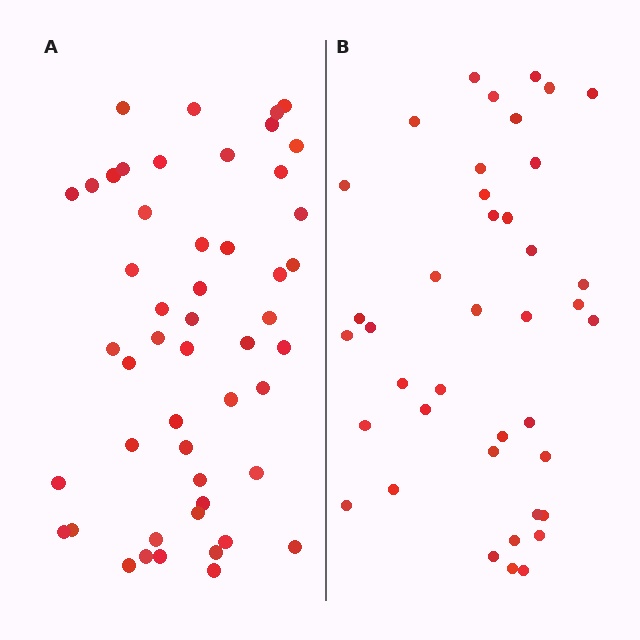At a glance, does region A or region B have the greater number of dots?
Region A (the left region) has more dots.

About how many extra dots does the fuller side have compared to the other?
Region A has roughly 10 or so more dots than region B.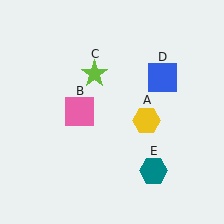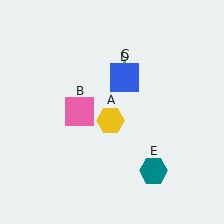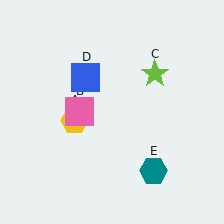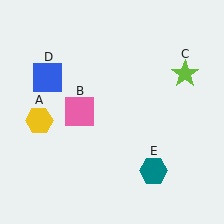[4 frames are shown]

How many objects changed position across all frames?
3 objects changed position: yellow hexagon (object A), lime star (object C), blue square (object D).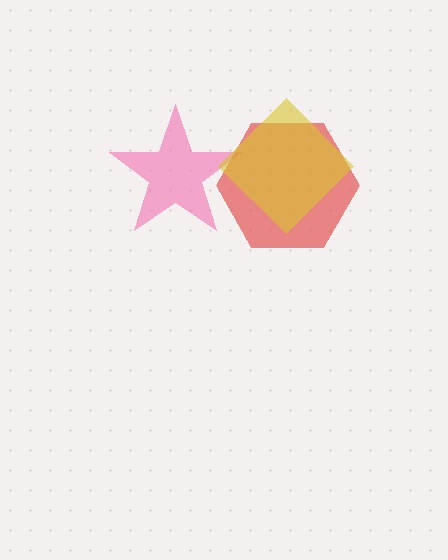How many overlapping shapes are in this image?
There are 3 overlapping shapes in the image.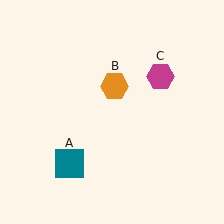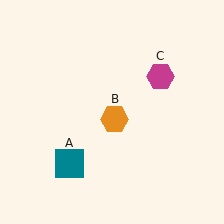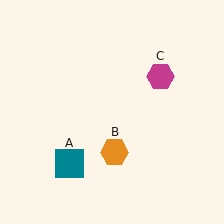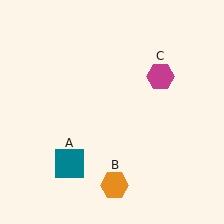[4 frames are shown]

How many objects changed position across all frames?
1 object changed position: orange hexagon (object B).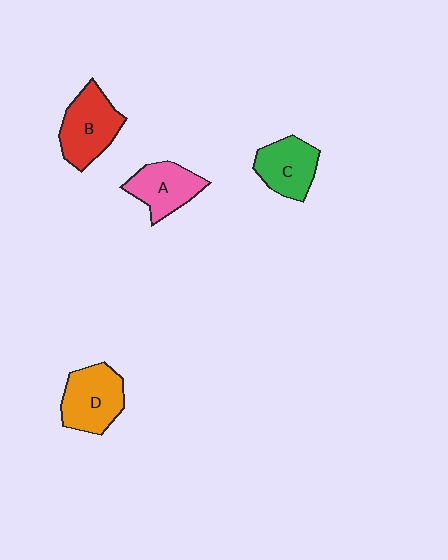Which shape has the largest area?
Shape B (red).